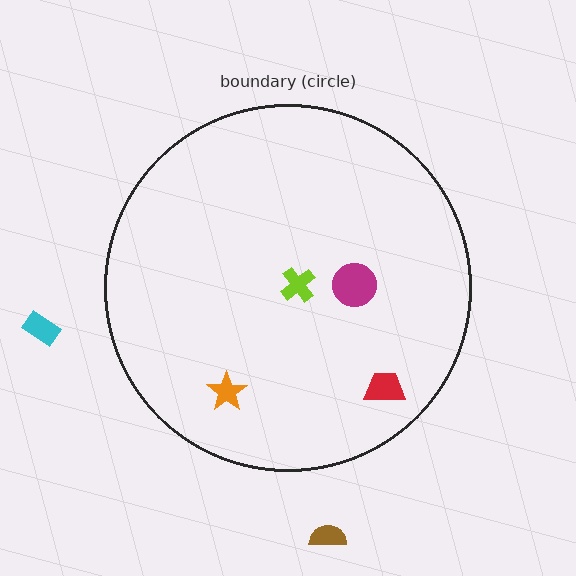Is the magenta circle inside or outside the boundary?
Inside.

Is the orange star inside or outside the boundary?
Inside.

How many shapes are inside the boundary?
4 inside, 2 outside.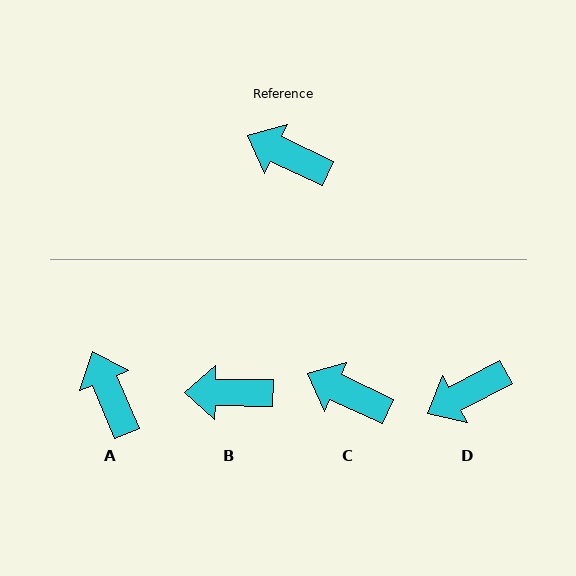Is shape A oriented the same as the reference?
No, it is off by about 42 degrees.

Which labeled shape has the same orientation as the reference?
C.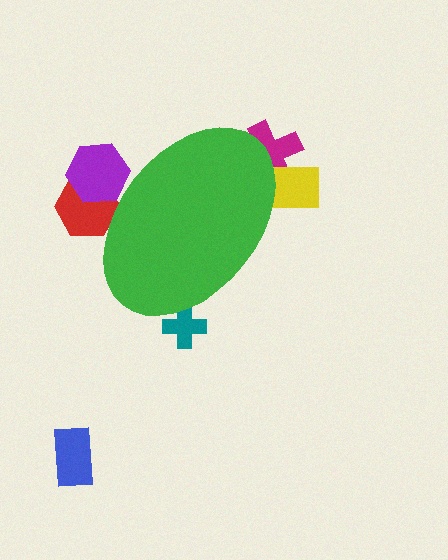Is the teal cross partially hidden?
Yes, the teal cross is partially hidden behind the green ellipse.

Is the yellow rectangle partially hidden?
Yes, the yellow rectangle is partially hidden behind the green ellipse.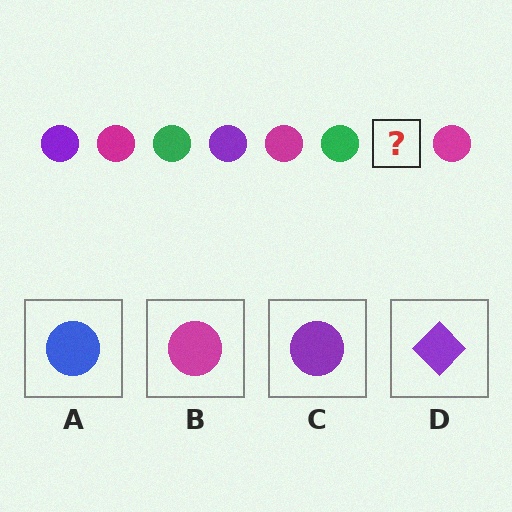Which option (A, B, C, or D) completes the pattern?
C.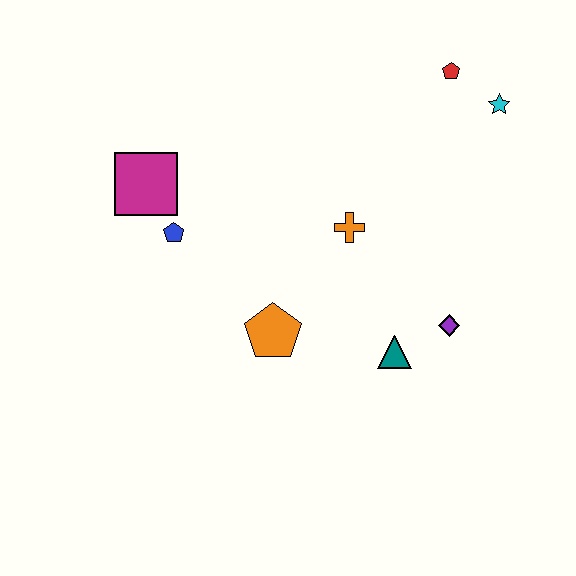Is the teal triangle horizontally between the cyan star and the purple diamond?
No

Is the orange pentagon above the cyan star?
No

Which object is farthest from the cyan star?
The magenta square is farthest from the cyan star.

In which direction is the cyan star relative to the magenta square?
The cyan star is to the right of the magenta square.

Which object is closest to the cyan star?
The red pentagon is closest to the cyan star.